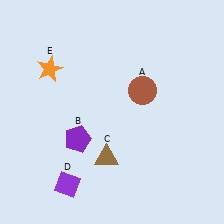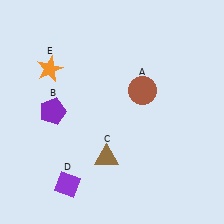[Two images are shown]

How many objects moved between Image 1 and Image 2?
1 object moved between the two images.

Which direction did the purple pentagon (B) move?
The purple pentagon (B) moved up.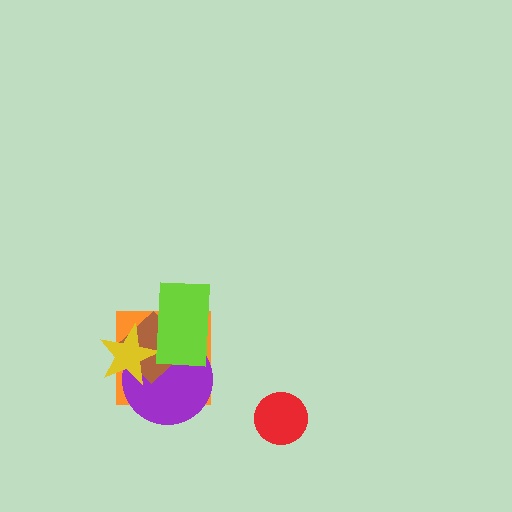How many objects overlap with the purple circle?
4 objects overlap with the purple circle.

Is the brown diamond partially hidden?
Yes, it is partially covered by another shape.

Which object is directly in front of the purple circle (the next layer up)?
The brown diamond is directly in front of the purple circle.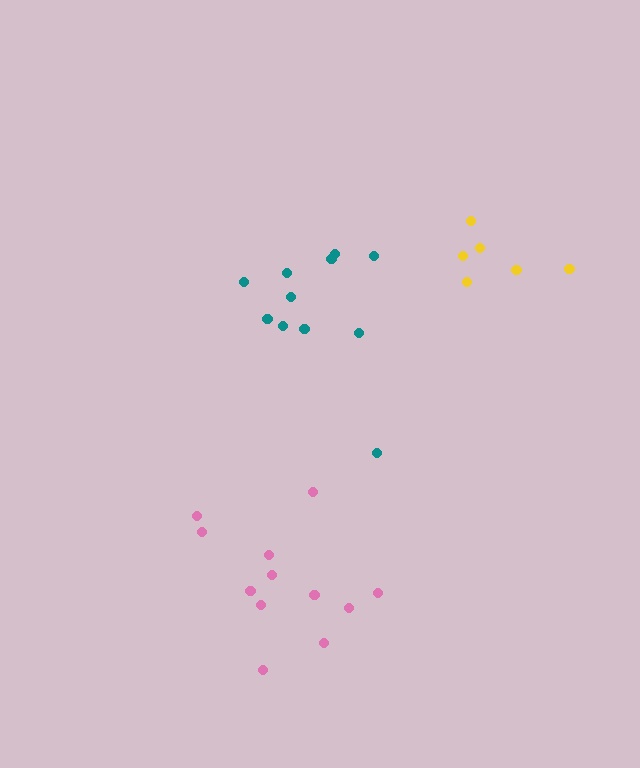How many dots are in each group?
Group 1: 12 dots, Group 2: 6 dots, Group 3: 11 dots (29 total).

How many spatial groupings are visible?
There are 3 spatial groupings.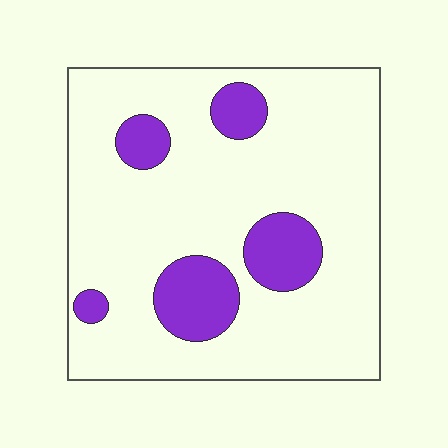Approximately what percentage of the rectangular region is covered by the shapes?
Approximately 15%.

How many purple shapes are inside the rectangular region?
5.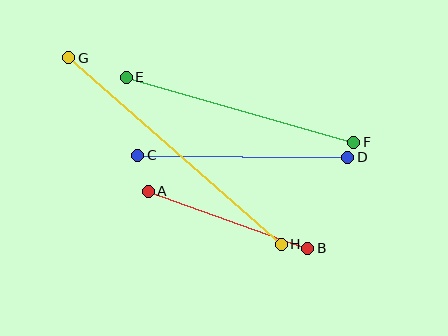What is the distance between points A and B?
The distance is approximately 169 pixels.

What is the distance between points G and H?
The distance is approximately 283 pixels.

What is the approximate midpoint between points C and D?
The midpoint is at approximately (243, 156) pixels.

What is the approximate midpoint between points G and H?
The midpoint is at approximately (175, 151) pixels.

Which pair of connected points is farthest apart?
Points G and H are farthest apart.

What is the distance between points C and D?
The distance is approximately 210 pixels.